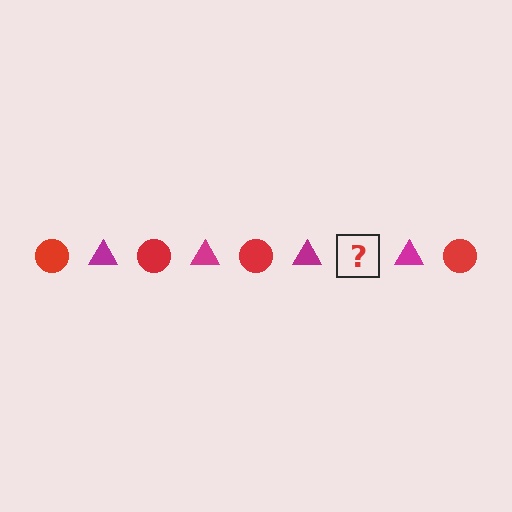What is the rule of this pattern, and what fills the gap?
The rule is that the pattern alternates between red circle and magenta triangle. The gap should be filled with a red circle.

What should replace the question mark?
The question mark should be replaced with a red circle.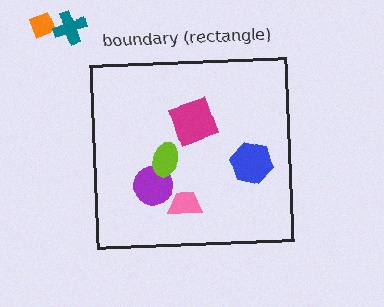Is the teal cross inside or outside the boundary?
Outside.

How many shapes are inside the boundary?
5 inside, 2 outside.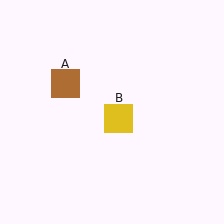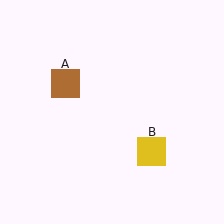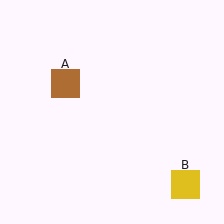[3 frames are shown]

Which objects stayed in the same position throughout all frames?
Brown square (object A) remained stationary.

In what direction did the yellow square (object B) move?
The yellow square (object B) moved down and to the right.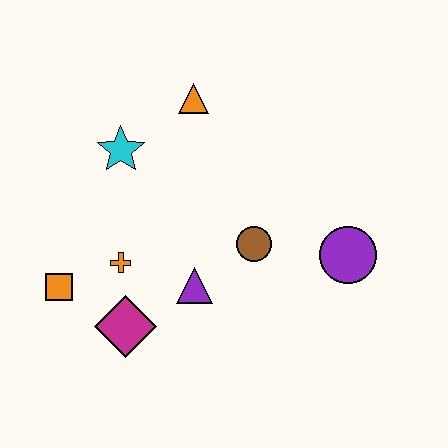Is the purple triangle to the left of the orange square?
No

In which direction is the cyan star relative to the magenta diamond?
The cyan star is above the magenta diamond.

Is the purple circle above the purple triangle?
Yes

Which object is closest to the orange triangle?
The cyan star is closest to the orange triangle.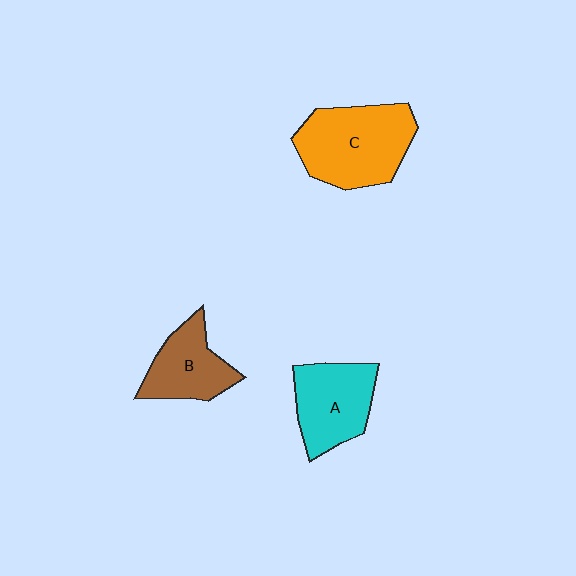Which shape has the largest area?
Shape C (orange).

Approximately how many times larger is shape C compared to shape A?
Approximately 1.3 times.